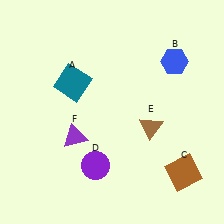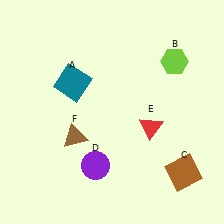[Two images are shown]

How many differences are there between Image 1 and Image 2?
There are 3 differences between the two images.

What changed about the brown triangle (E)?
In Image 1, E is brown. In Image 2, it changed to red.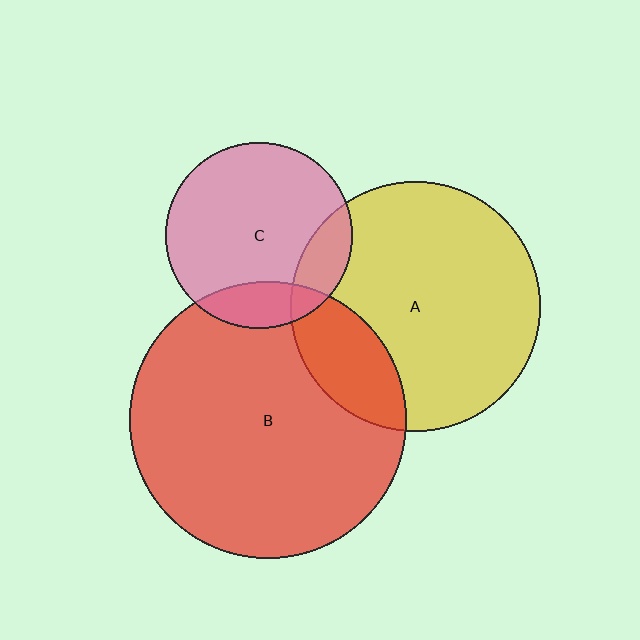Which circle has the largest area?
Circle B (red).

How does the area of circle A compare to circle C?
Approximately 1.8 times.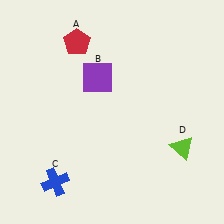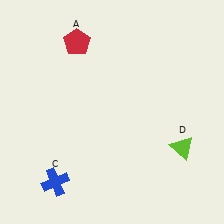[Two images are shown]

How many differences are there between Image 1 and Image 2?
There is 1 difference between the two images.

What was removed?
The purple square (B) was removed in Image 2.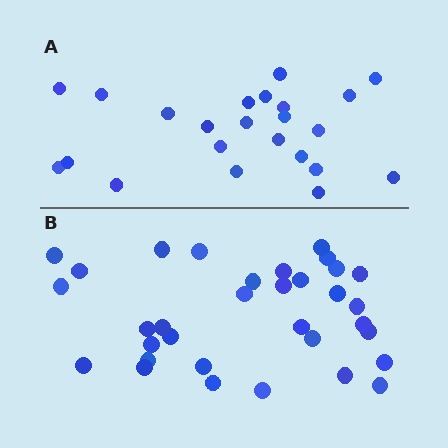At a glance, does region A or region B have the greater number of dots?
Region B (the bottom region) has more dots.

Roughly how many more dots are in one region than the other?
Region B has roughly 10 or so more dots than region A.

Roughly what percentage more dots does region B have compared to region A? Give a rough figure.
About 45% more.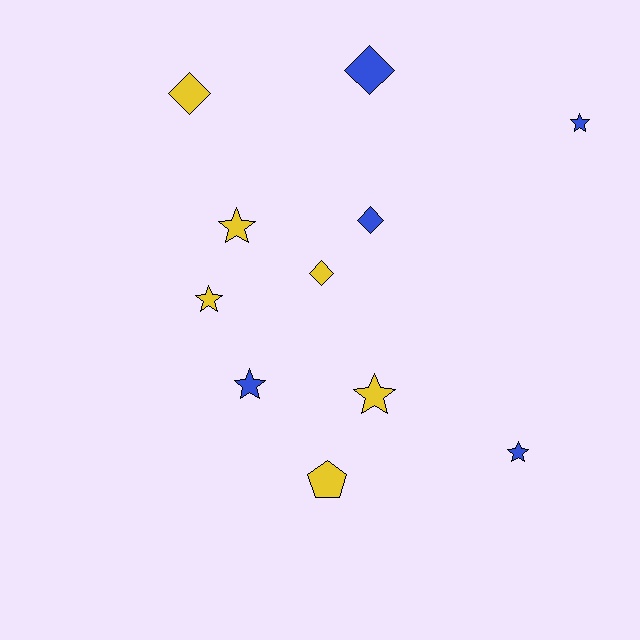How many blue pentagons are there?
There are no blue pentagons.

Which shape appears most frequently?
Star, with 6 objects.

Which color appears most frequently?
Yellow, with 6 objects.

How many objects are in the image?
There are 11 objects.